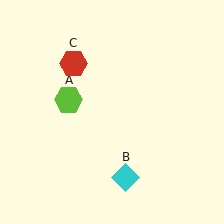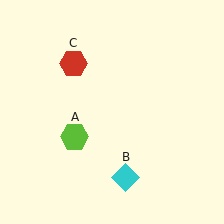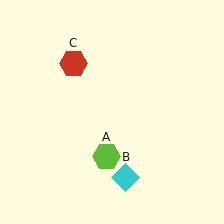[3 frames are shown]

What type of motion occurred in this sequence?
The lime hexagon (object A) rotated counterclockwise around the center of the scene.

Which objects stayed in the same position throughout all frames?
Cyan diamond (object B) and red hexagon (object C) remained stationary.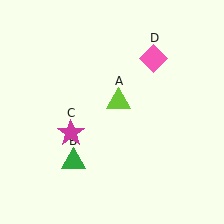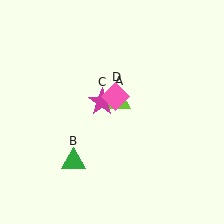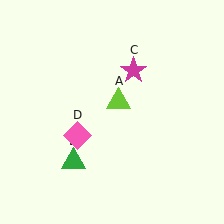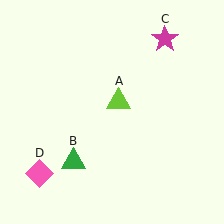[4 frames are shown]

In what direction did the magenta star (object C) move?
The magenta star (object C) moved up and to the right.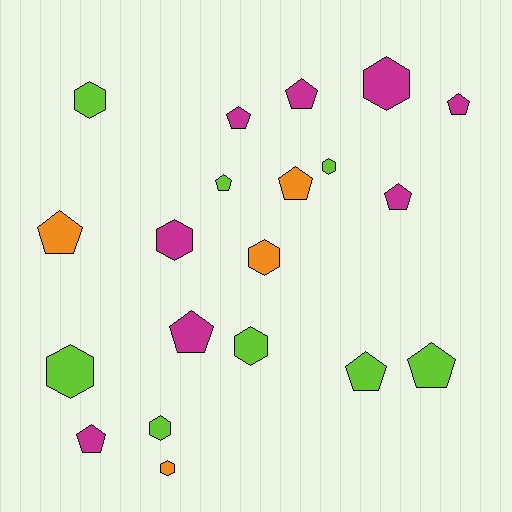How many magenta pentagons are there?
There are 6 magenta pentagons.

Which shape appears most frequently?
Pentagon, with 11 objects.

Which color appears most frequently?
Magenta, with 8 objects.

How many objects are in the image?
There are 20 objects.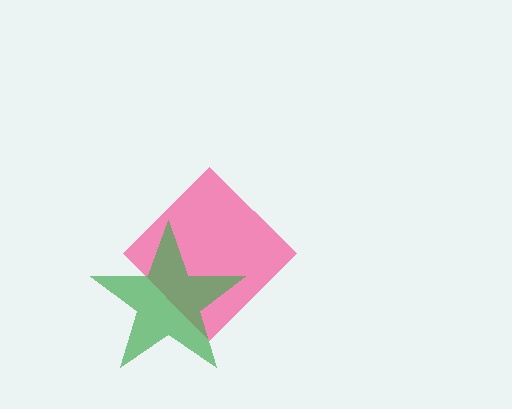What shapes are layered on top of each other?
The layered shapes are: a pink diamond, a green star.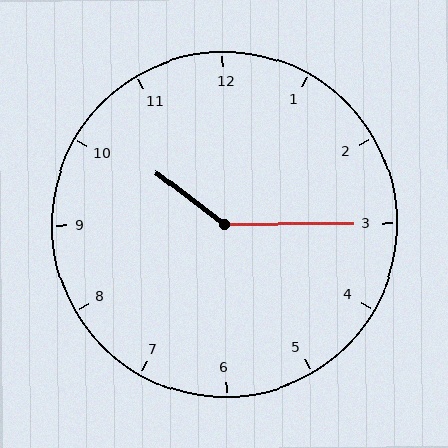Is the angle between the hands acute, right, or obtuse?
It is obtuse.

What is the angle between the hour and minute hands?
Approximately 142 degrees.